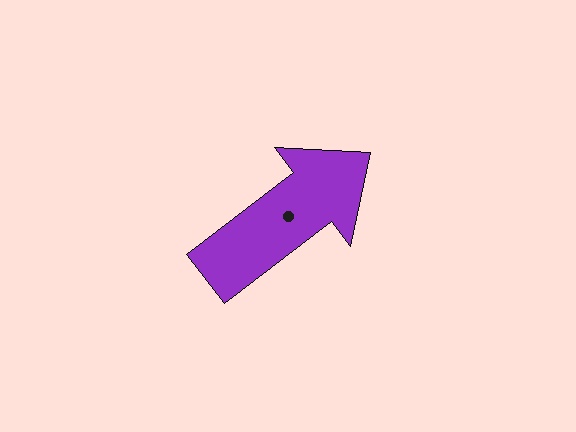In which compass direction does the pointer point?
Northeast.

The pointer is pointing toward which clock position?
Roughly 2 o'clock.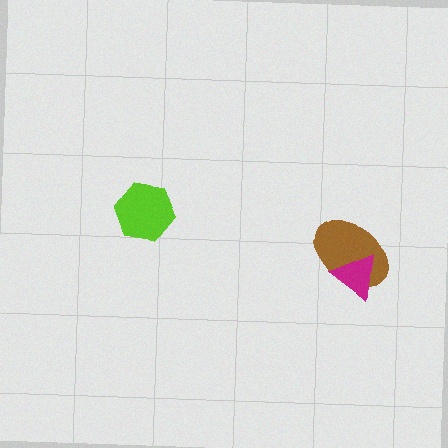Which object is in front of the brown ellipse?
The magenta triangle is in front of the brown ellipse.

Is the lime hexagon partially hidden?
No, no other shape covers it.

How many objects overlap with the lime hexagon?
0 objects overlap with the lime hexagon.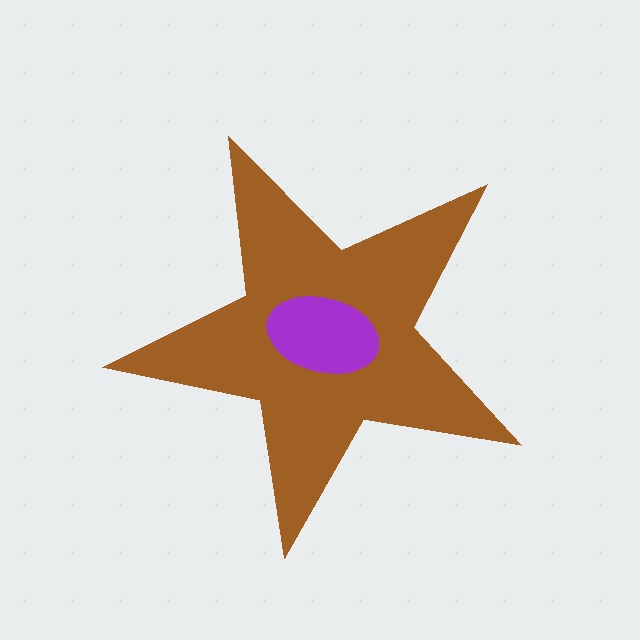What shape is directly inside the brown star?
The purple ellipse.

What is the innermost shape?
The purple ellipse.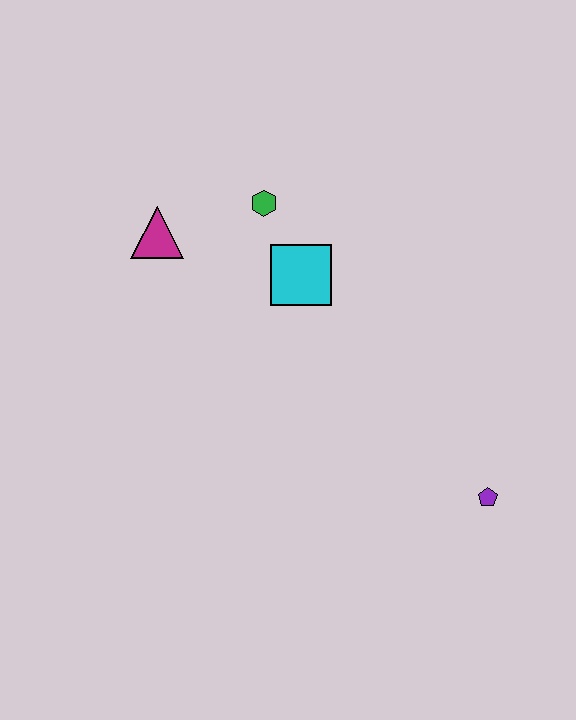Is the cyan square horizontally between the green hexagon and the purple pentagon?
Yes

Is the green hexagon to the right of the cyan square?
No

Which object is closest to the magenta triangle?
The green hexagon is closest to the magenta triangle.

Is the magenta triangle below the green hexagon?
Yes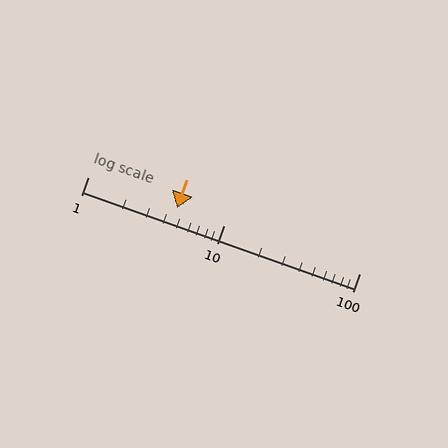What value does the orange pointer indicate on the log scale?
The pointer indicates approximately 4.5.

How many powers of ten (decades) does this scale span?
The scale spans 2 decades, from 1 to 100.